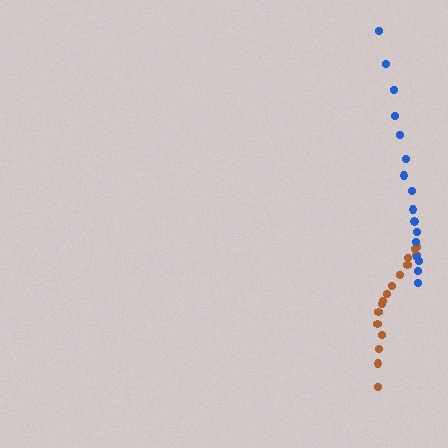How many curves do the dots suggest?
There are 2 distinct paths.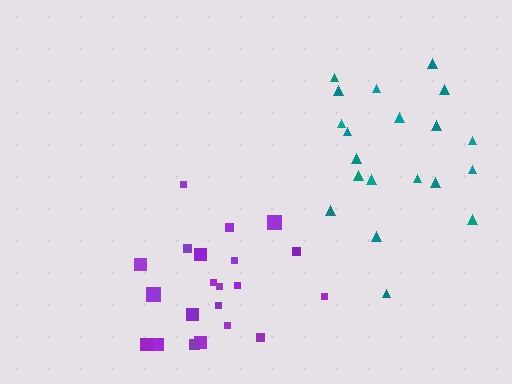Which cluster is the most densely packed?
Purple.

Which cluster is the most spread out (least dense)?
Teal.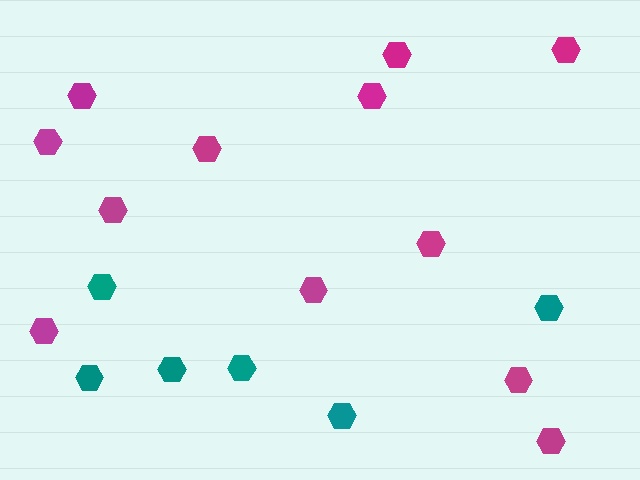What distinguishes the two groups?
There are 2 groups: one group of magenta hexagons (12) and one group of teal hexagons (6).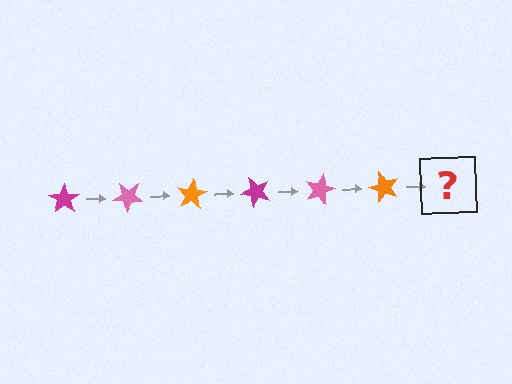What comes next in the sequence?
The next element should be a magenta star, rotated 240 degrees from the start.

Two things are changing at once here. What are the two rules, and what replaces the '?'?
The two rules are that it rotates 40 degrees each step and the color cycles through magenta, pink, and orange. The '?' should be a magenta star, rotated 240 degrees from the start.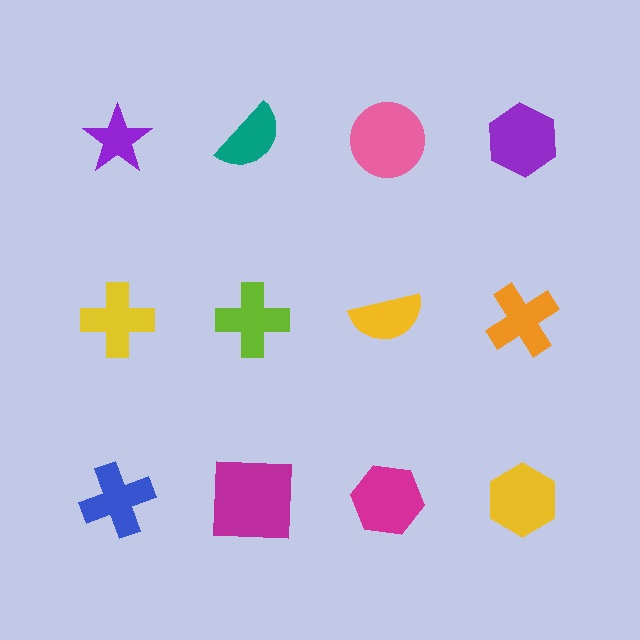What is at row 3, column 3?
A magenta hexagon.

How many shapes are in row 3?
4 shapes.